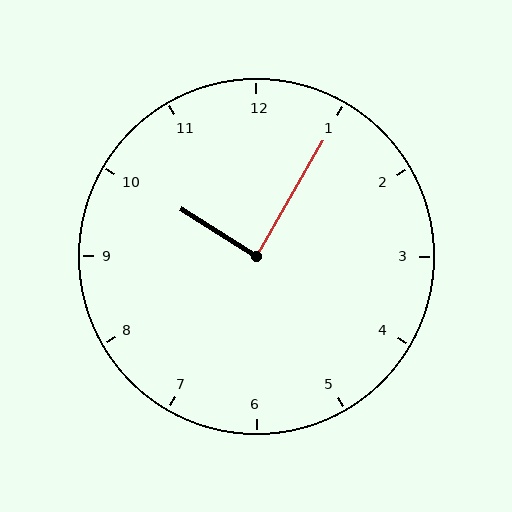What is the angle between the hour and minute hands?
Approximately 88 degrees.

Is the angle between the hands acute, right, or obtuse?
It is right.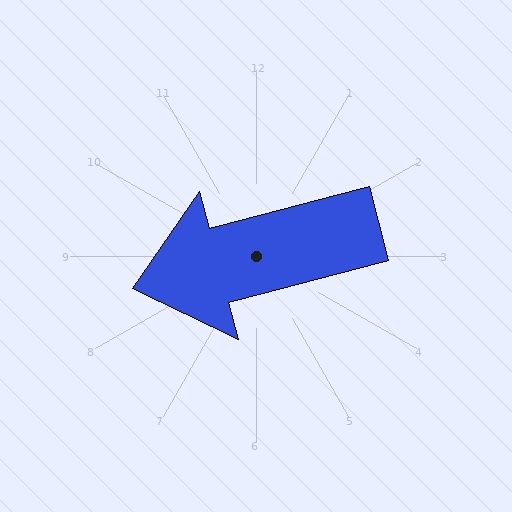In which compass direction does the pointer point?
West.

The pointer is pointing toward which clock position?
Roughly 9 o'clock.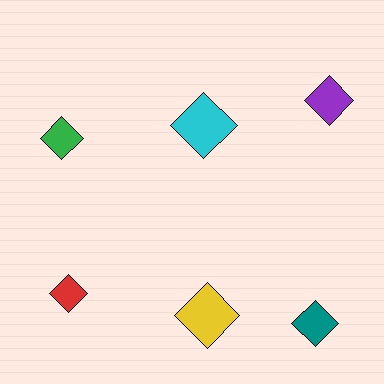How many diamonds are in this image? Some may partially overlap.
There are 6 diamonds.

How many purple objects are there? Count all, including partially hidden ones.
There is 1 purple object.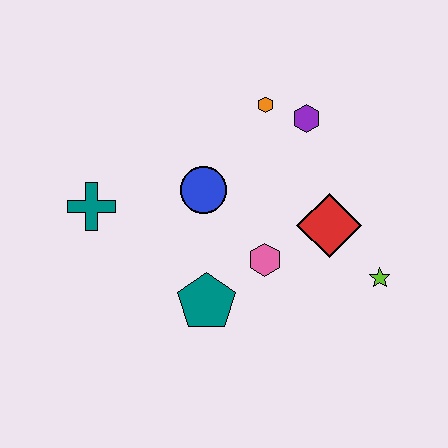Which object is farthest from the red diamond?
The teal cross is farthest from the red diamond.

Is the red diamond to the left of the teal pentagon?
No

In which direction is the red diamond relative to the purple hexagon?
The red diamond is below the purple hexagon.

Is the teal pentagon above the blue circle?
No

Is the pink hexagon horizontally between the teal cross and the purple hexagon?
Yes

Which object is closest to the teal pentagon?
The pink hexagon is closest to the teal pentagon.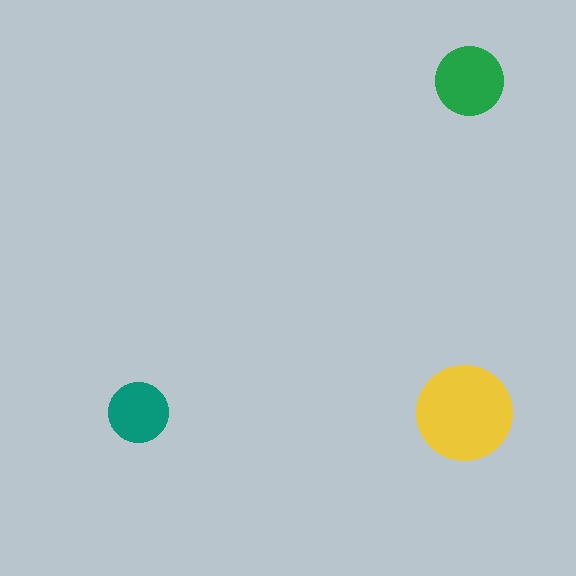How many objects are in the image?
There are 3 objects in the image.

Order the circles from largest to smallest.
the yellow one, the green one, the teal one.